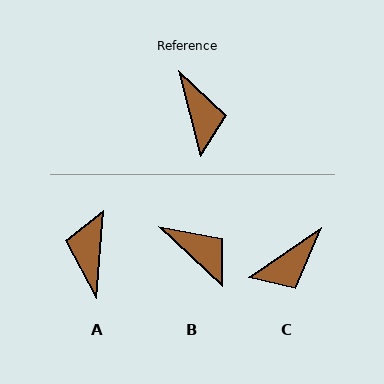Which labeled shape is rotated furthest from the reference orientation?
A, about 161 degrees away.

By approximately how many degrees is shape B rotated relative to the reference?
Approximately 33 degrees counter-clockwise.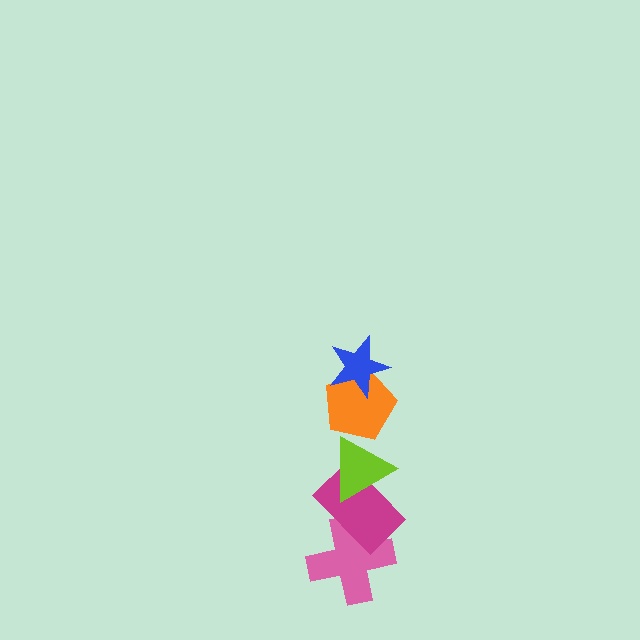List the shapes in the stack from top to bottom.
From top to bottom: the blue star, the orange pentagon, the lime triangle, the magenta rectangle, the pink cross.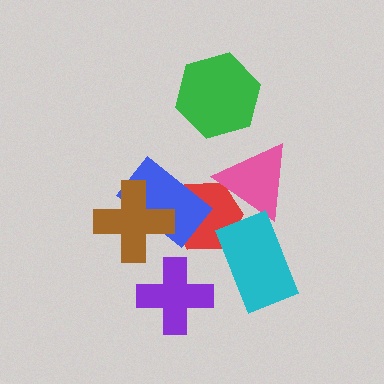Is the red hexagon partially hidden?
Yes, it is partially covered by another shape.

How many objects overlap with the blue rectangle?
2 objects overlap with the blue rectangle.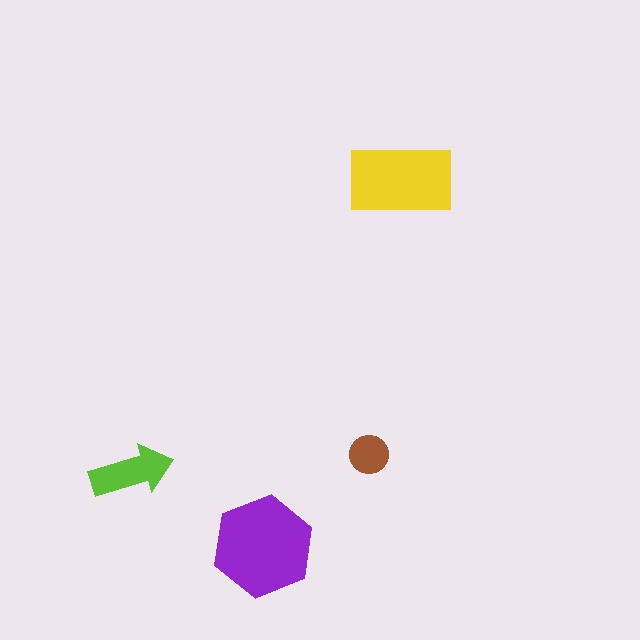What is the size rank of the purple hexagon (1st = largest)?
1st.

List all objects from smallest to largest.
The brown circle, the lime arrow, the yellow rectangle, the purple hexagon.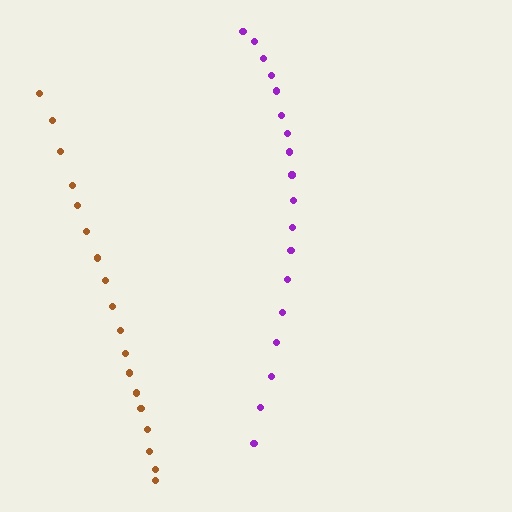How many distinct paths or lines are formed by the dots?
There are 2 distinct paths.